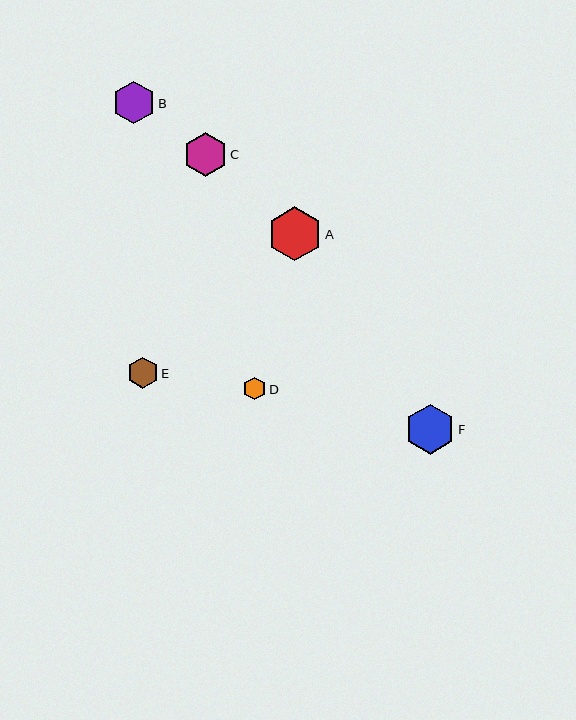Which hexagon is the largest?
Hexagon A is the largest with a size of approximately 54 pixels.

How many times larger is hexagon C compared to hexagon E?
Hexagon C is approximately 1.4 times the size of hexagon E.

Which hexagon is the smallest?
Hexagon D is the smallest with a size of approximately 23 pixels.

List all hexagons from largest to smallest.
From largest to smallest: A, F, C, B, E, D.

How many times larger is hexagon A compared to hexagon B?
Hexagon A is approximately 1.3 times the size of hexagon B.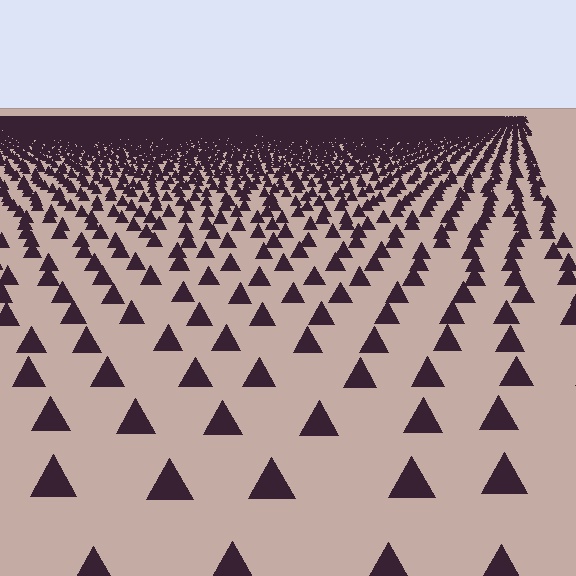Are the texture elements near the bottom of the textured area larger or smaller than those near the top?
Larger. Near the bottom, elements are closer to the viewer and appear at a bigger on-screen size.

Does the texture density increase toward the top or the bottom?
Density increases toward the top.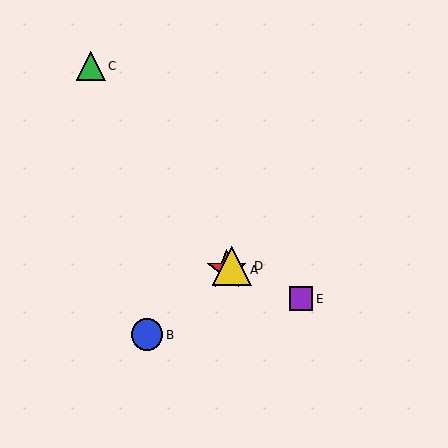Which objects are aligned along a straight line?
Objects A, B, D are aligned along a straight line.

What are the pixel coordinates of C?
Object C is at (91, 66).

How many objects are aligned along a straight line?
3 objects (A, B, D) are aligned along a straight line.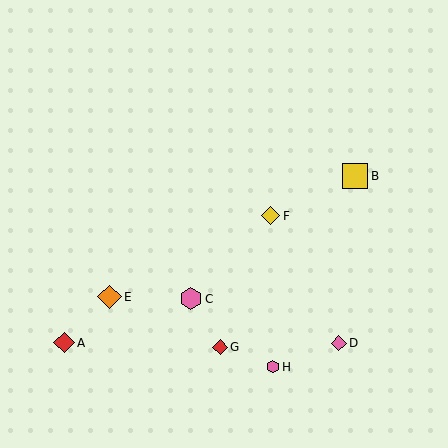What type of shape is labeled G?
Shape G is a red diamond.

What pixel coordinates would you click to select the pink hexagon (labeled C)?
Click at (191, 299) to select the pink hexagon C.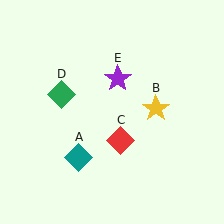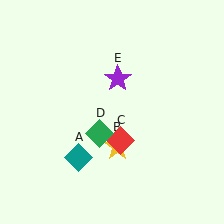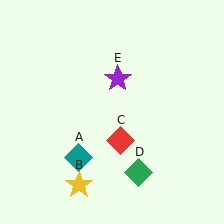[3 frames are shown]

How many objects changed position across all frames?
2 objects changed position: yellow star (object B), green diamond (object D).